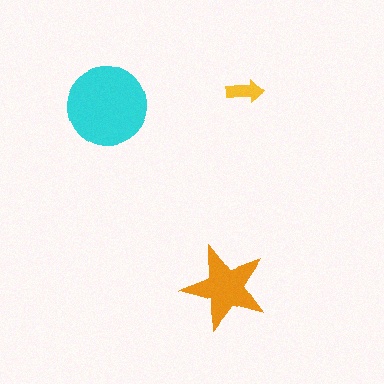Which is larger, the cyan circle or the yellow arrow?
The cyan circle.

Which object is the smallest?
The yellow arrow.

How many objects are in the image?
There are 3 objects in the image.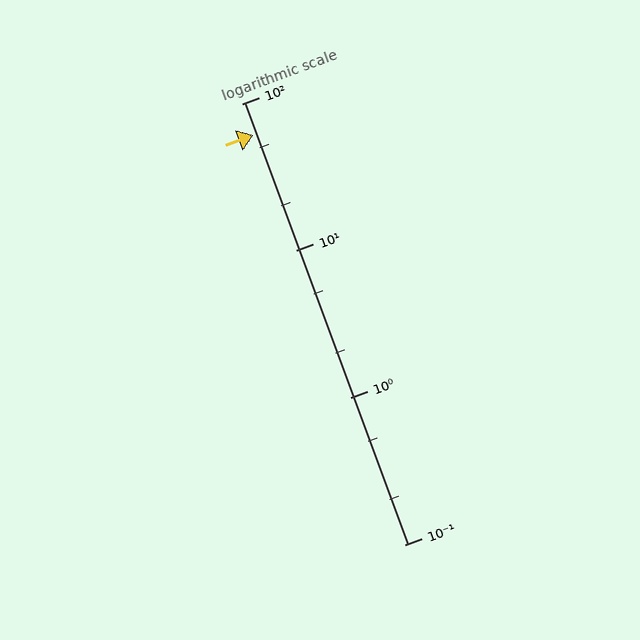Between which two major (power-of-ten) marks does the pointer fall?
The pointer is between 10 and 100.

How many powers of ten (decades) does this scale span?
The scale spans 3 decades, from 0.1 to 100.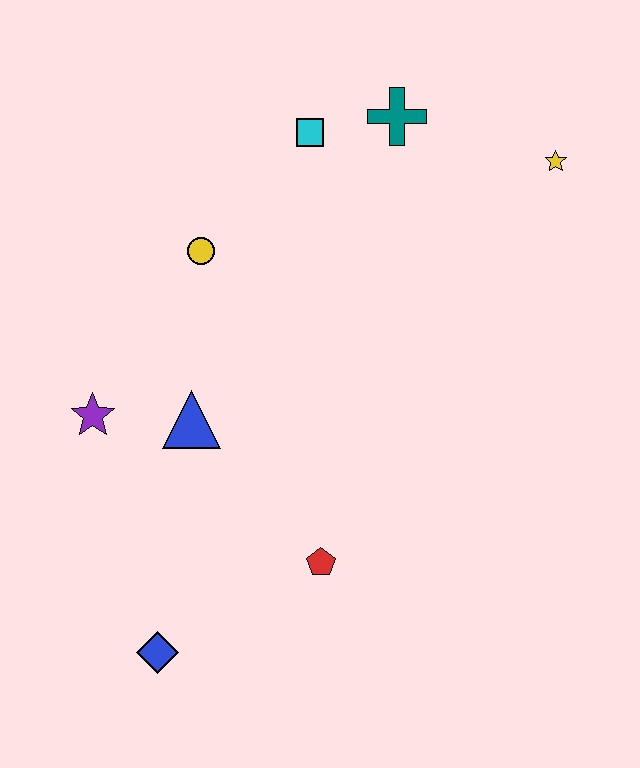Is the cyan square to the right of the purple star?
Yes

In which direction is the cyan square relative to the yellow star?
The cyan square is to the left of the yellow star.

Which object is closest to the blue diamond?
The red pentagon is closest to the blue diamond.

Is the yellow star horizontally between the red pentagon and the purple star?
No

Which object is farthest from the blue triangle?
The yellow star is farthest from the blue triangle.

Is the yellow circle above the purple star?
Yes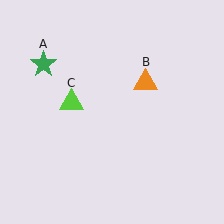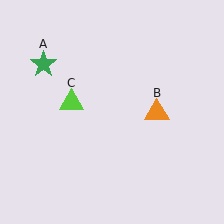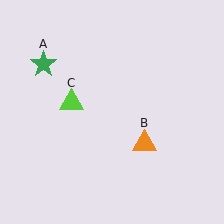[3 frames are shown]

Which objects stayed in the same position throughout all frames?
Green star (object A) and lime triangle (object C) remained stationary.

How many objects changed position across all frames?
1 object changed position: orange triangle (object B).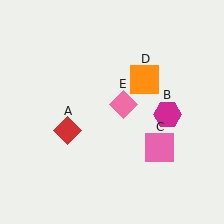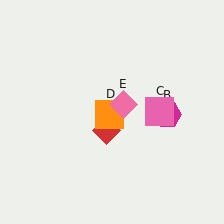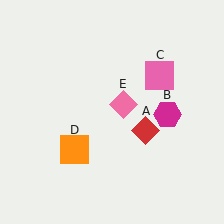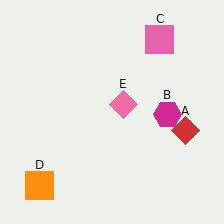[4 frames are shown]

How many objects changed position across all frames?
3 objects changed position: red diamond (object A), pink square (object C), orange square (object D).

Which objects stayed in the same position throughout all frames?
Magenta hexagon (object B) and pink diamond (object E) remained stationary.